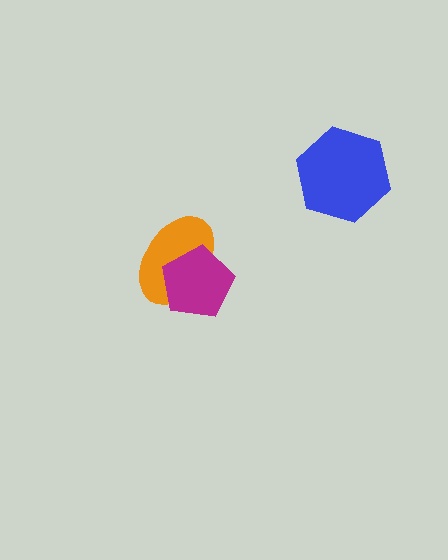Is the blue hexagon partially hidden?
No, no other shape covers it.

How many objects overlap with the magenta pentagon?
1 object overlaps with the magenta pentagon.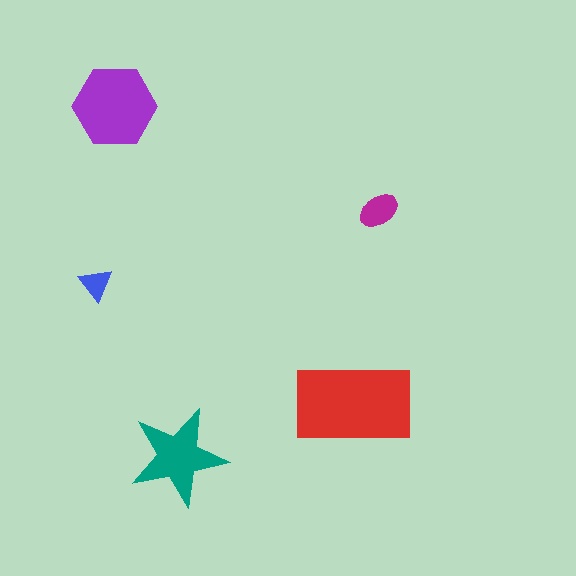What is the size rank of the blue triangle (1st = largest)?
5th.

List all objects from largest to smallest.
The red rectangle, the purple hexagon, the teal star, the magenta ellipse, the blue triangle.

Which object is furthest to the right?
The magenta ellipse is rightmost.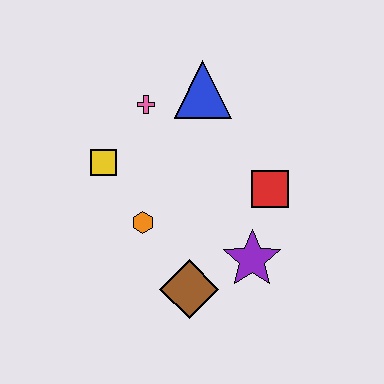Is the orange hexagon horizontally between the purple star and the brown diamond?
No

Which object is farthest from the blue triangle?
The brown diamond is farthest from the blue triangle.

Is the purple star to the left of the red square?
Yes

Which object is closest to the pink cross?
The blue triangle is closest to the pink cross.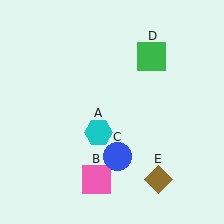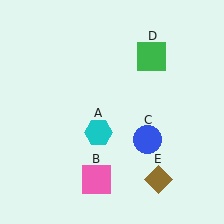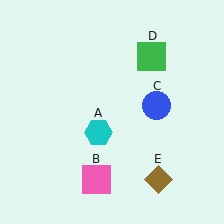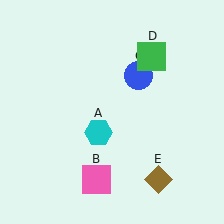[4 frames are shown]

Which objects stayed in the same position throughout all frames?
Cyan hexagon (object A) and pink square (object B) and green square (object D) and brown diamond (object E) remained stationary.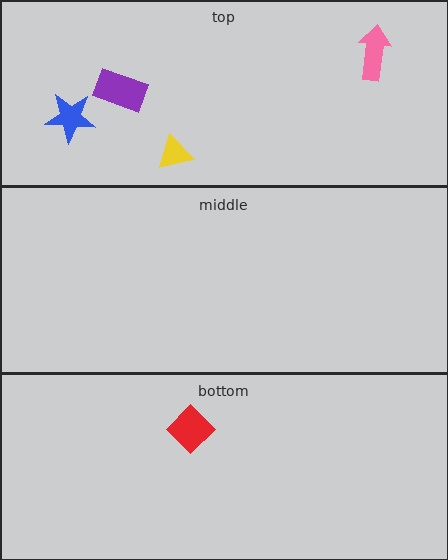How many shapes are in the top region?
4.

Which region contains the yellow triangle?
The top region.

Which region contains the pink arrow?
The top region.